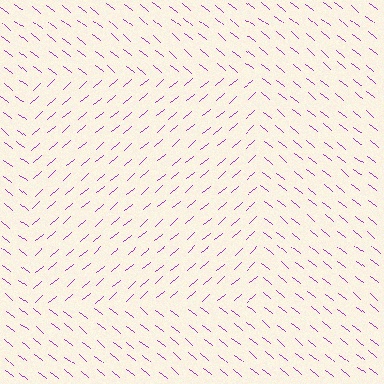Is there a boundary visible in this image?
Yes, there is a texture boundary formed by a change in line orientation.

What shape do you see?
I see a rectangle.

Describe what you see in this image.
The image is filled with small purple line segments. A rectangle region in the image has lines oriented differently from the surrounding lines, creating a visible texture boundary.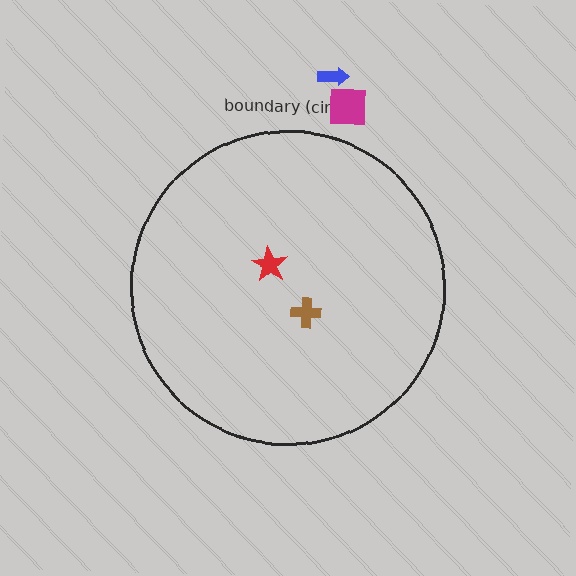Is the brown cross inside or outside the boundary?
Inside.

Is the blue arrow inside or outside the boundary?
Outside.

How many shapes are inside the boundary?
2 inside, 2 outside.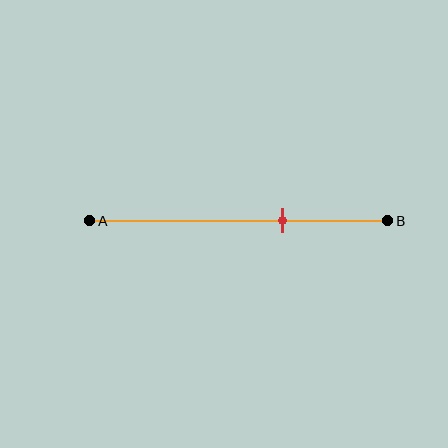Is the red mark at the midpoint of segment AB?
No, the mark is at about 65% from A, not at the 50% midpoint.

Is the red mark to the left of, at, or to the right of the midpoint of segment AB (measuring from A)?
The red mark is to the right of the midpoint of segment AB.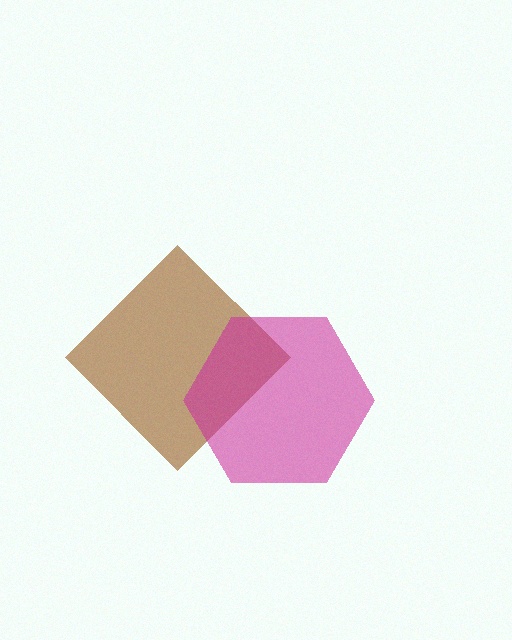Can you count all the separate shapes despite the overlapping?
Yes, there are 2 separate shapes.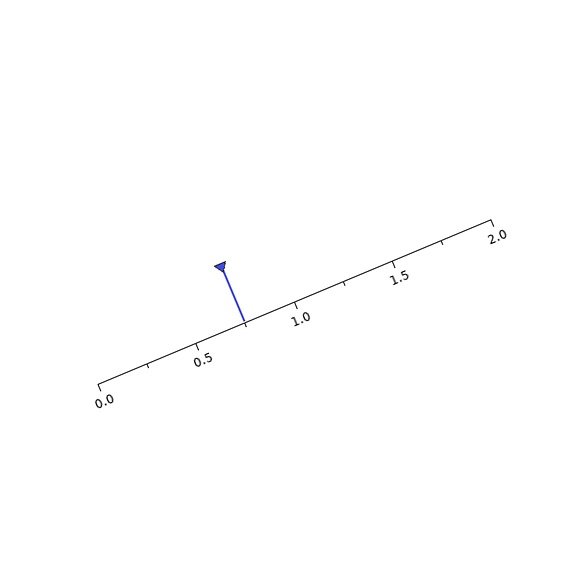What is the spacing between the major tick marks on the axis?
The major ticks are spaced 0.5 apart.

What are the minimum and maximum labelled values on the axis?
The axis runs from 0.0 to 2.0.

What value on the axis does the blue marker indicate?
The marker indicates approximately 0.75.